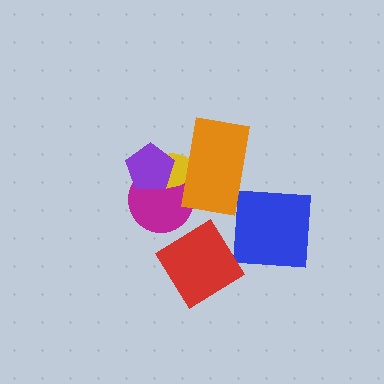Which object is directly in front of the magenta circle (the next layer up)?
The yellow ellipse is directly in front of the magenta circle.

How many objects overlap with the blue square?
0 objects overlap with the blue square.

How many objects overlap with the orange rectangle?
2 objects overlap with the orange rectangle.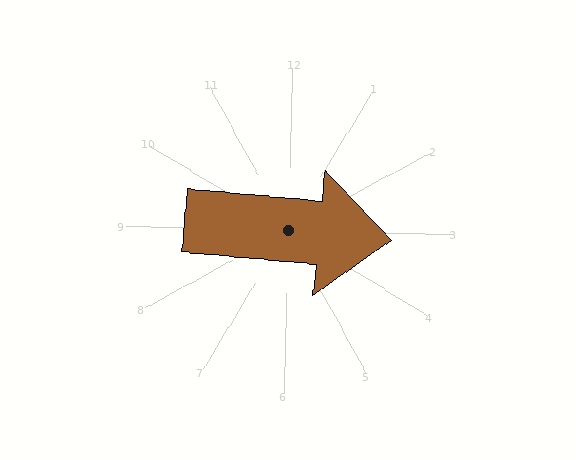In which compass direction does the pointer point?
East.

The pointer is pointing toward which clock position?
Roughly 3 o'clock.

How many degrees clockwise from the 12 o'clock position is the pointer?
Approximately 94 degrees.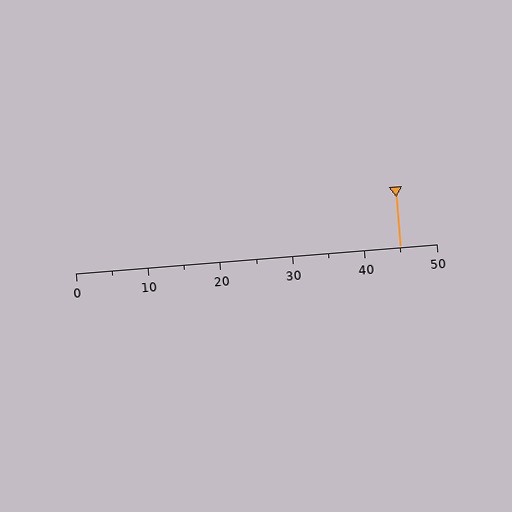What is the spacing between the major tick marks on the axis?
The major ticks are spaced 10 apart.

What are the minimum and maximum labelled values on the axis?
The axis runs from 0 to 50.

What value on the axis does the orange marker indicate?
The marker indicates approximately 45.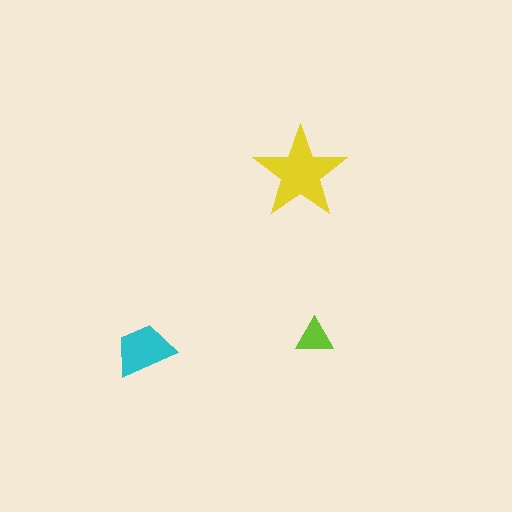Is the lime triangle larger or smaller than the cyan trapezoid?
Smaller.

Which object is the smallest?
The lime triangle.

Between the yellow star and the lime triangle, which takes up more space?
The yellow star.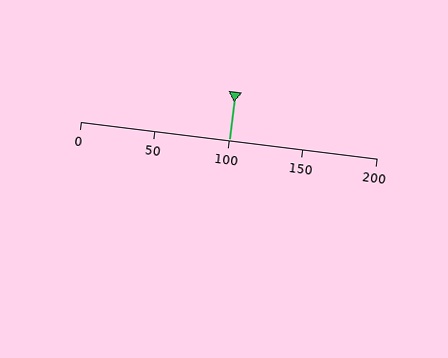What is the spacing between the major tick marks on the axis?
The major ticks are spaced 50 apart.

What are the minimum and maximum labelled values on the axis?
The axis runs from 0 to 200.